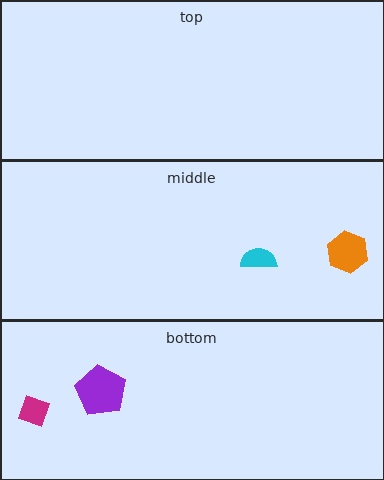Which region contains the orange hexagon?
The middle region.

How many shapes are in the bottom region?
2.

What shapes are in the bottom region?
The purple pentagon, the magenta diamond.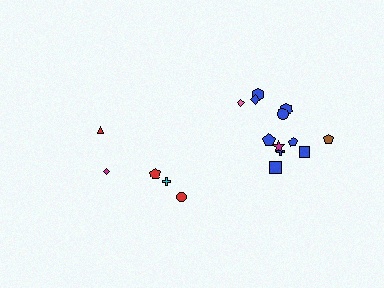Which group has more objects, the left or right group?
The right group.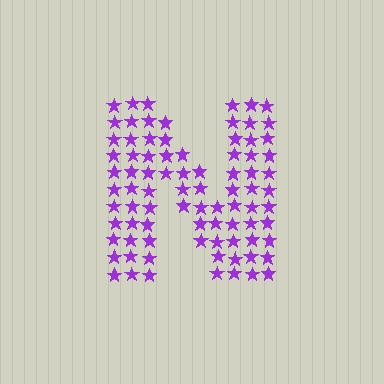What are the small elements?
The small elements are stars.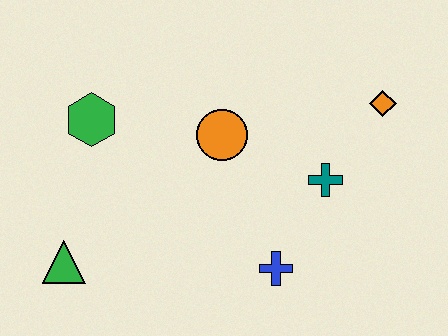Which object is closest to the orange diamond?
The teal cross is closest to the orange diamond.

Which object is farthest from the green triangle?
The orange diamond is farthest from the green triangle.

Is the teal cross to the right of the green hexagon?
Yes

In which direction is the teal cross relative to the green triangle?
The teal cross is to the right of the green triangle.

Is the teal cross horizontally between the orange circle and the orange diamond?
Yes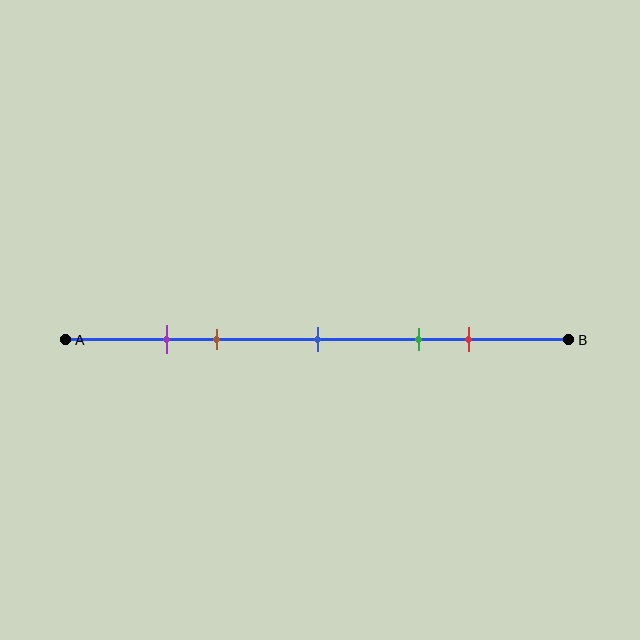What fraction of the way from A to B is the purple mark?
The purple mark is approximately 20% (0.2) of the way from A to B.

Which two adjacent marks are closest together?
The purple and brown marks are the closest adjacent pair.